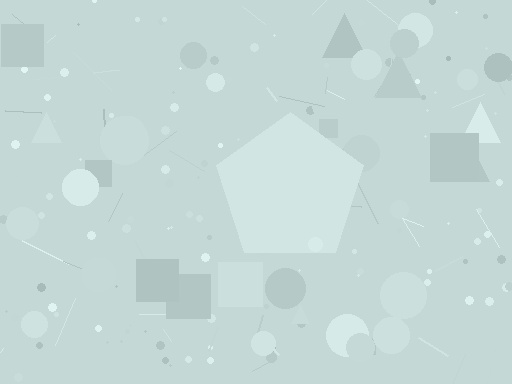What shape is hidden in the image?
A pentagon is hidden in the image.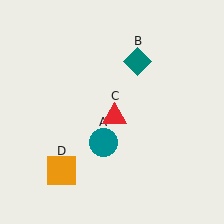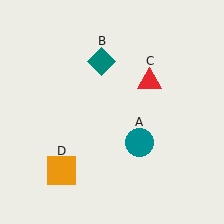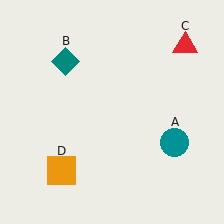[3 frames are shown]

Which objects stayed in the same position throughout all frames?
Orange square (object D) remained stationary.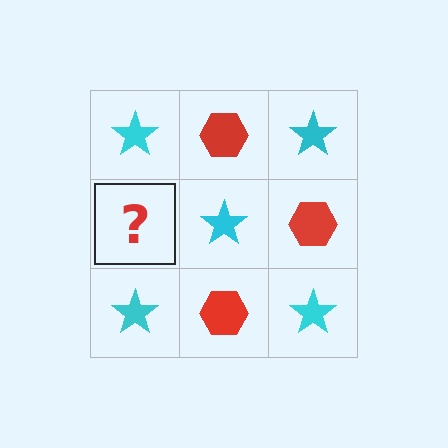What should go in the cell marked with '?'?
The missing cell should contain a red hexagon.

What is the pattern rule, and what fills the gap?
The rule is that it alternates cyan star and red hexagon in a checkerboard pattern. The gap should be filled with a red hexagon.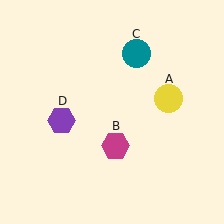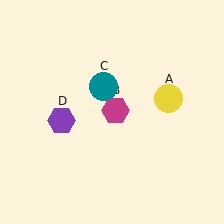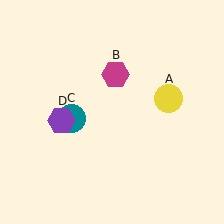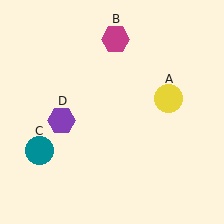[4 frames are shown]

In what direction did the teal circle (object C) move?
The teal circle (object C) moved down and to the left.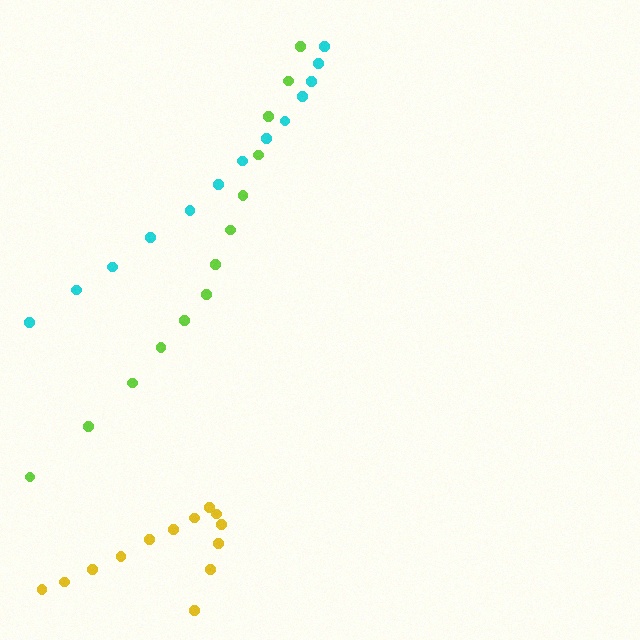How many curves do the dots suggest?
There are 3 distinct paths.